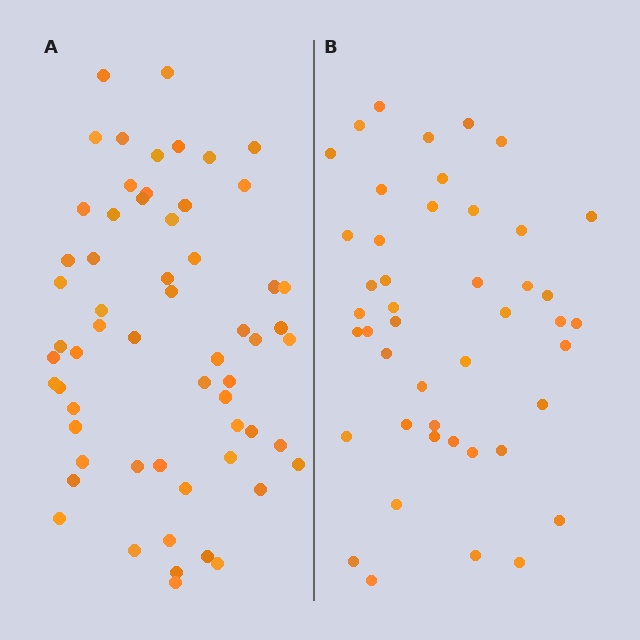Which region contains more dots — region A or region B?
Region A (the left region) has more dots.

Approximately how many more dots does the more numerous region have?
Region A has approximately 15 more dots than region B.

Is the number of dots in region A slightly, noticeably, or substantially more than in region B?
Region A has noticeably more, but not dramatically so. The ratio is roughly 1.3 to 1.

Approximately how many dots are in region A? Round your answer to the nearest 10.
About 60 dots.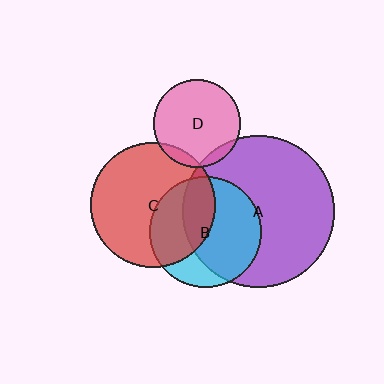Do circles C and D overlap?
Yes.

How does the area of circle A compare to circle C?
Approximately 1.5 times.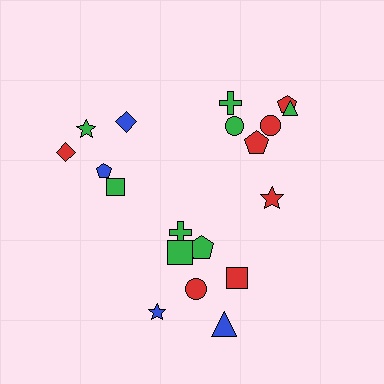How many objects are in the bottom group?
There are 7 objects.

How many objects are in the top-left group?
There are 5 objects.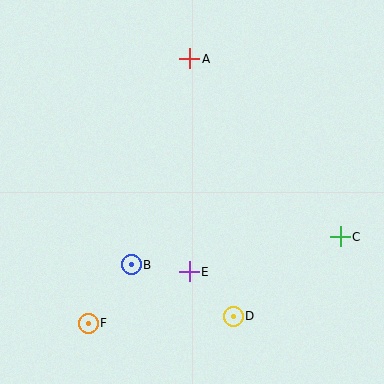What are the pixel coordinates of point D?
Point D is at (233, 316).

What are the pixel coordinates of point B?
Point B is at (131, 265).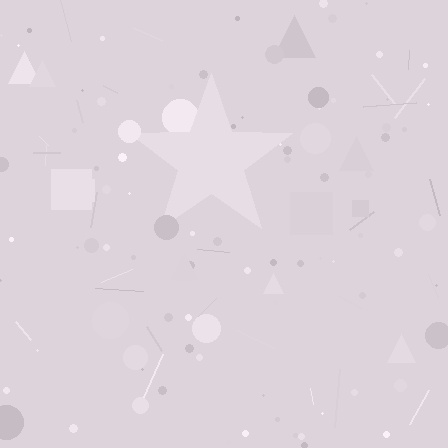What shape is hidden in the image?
A star is hidden in the image.